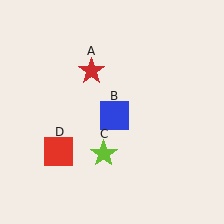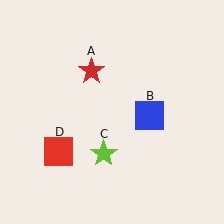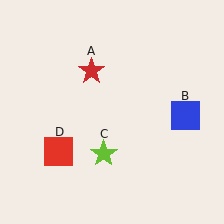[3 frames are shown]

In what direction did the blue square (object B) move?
The blue square (object B) moved right.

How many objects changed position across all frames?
1 object changed position: blue square (object B).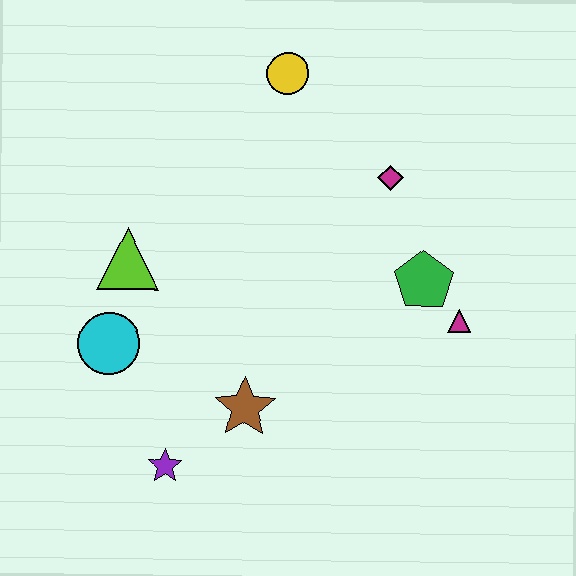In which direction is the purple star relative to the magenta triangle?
The purple star is to the left of the magenta triangle.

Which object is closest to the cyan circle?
The lime triangle is closest to the cyan circle.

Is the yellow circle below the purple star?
No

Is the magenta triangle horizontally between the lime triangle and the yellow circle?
No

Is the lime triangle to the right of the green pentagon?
No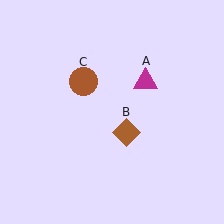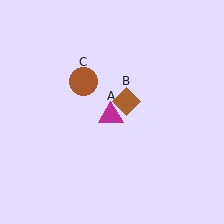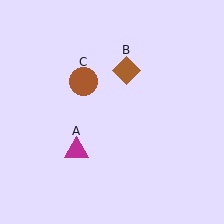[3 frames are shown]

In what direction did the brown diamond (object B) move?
The brown diamond (object B) moved up.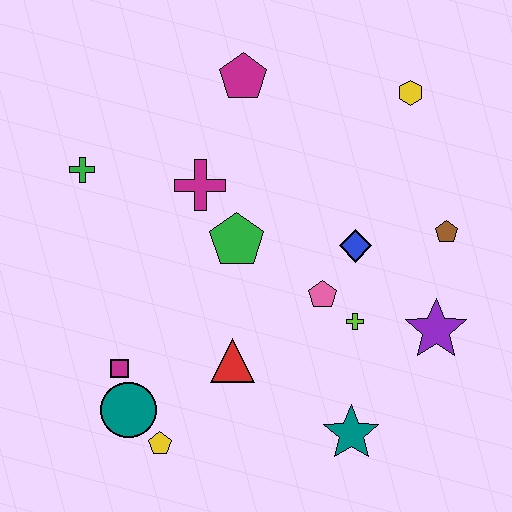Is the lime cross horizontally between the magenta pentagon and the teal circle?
No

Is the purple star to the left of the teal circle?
No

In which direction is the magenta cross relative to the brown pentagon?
The magenta cross is to the left of the brown pentagon.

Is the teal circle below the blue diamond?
Yes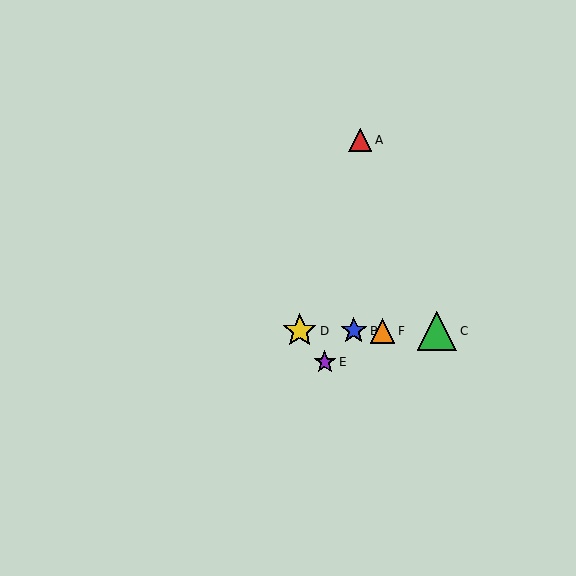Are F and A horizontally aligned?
No, F is at y≈331 and A is at y≈140.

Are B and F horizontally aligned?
Yes, both are at y≈331.